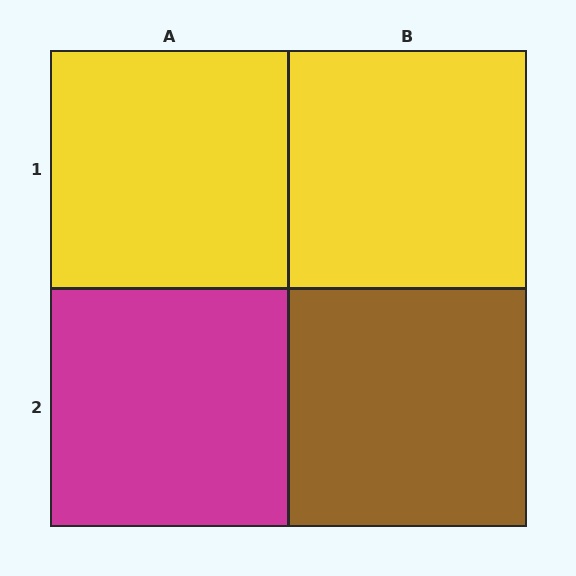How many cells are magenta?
1 cell is magenta.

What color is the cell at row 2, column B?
Brown.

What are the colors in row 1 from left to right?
Yellow, yellow.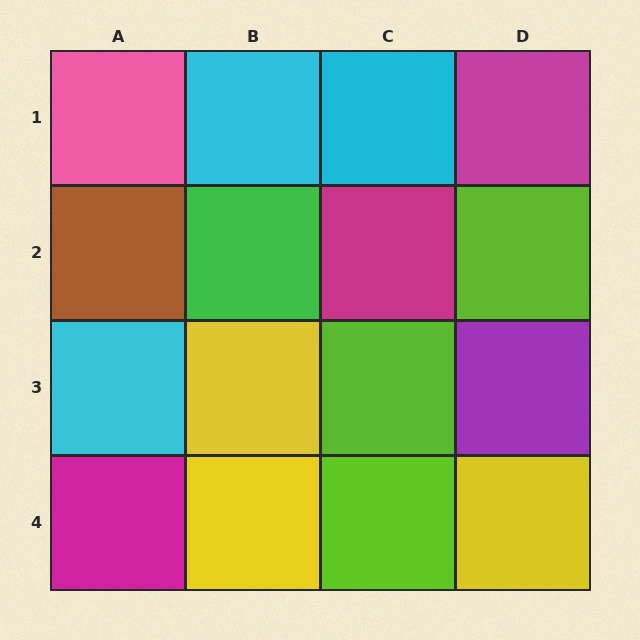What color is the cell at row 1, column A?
Pink.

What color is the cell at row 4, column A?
Magenta.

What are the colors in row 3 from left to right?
Cyan, yellow, lime, purple.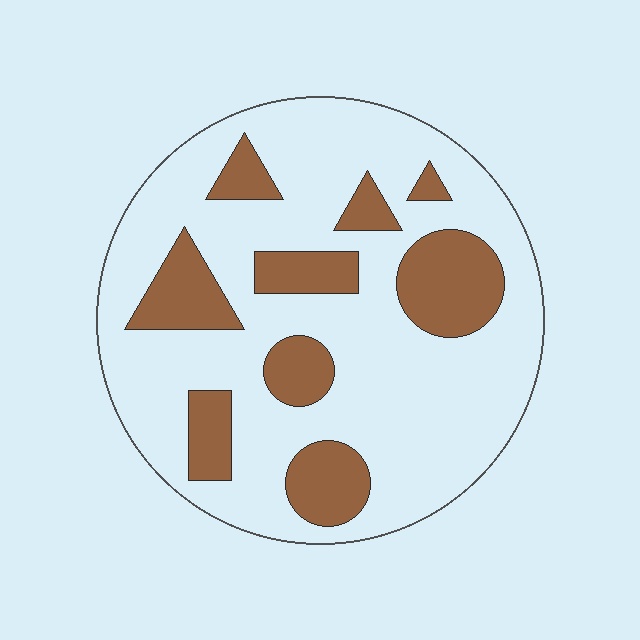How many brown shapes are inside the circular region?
9.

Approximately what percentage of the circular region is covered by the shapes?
Approximately 25%.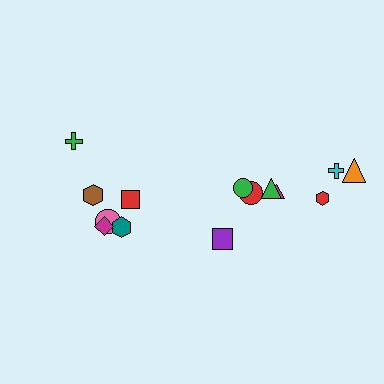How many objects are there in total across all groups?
There are 14 objects.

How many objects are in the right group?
There are 8 objects.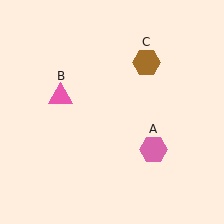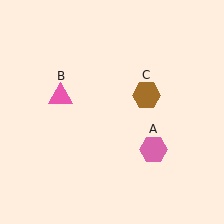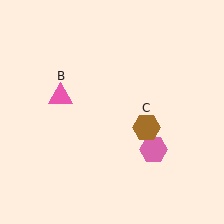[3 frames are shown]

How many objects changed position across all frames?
1 object changed position: brown hexagon (object C).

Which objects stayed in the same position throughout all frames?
Pink hexagon (object A) and pink triangle (object B) remained stationary.